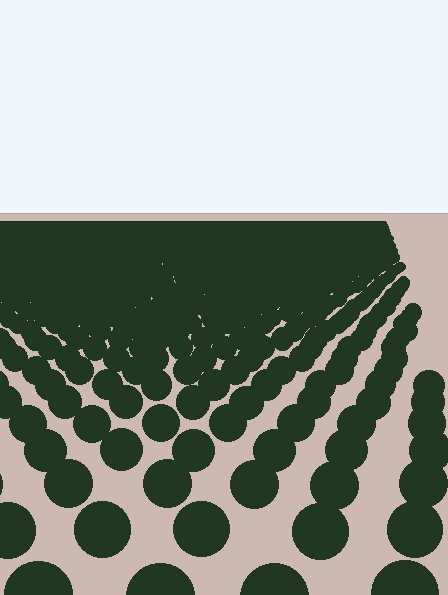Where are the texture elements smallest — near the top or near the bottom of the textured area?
Near the top.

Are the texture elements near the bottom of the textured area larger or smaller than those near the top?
Larger. Near the bottom, elements are closer to the viewer and appear at a bigger on-screen size.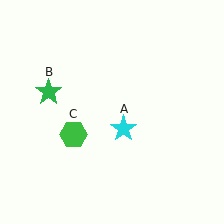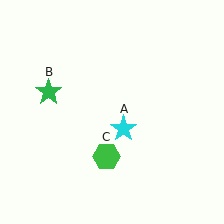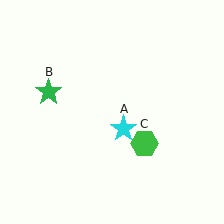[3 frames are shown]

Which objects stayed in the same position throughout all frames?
Cyan star (object A) and green star (object B) remained stationary.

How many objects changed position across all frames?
1 object changed position: green hexagon (object C).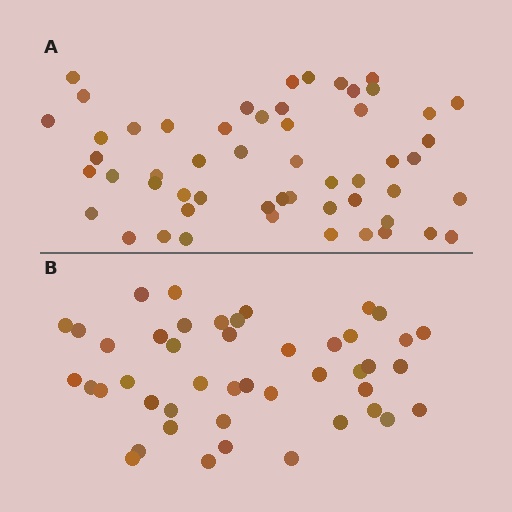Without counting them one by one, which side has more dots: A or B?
Region A (the top region) has more dots.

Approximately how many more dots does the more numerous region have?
Region A has roughly 8 or so more dots than region B.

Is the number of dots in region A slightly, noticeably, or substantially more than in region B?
Region A has only slightly more — the two regions are fairly close. The ratio is roughly 1.2 to 1.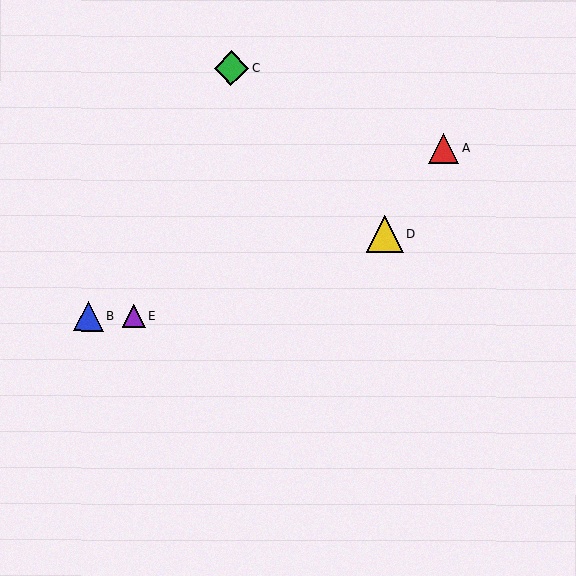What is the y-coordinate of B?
Object B is at y≈316.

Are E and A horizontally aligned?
No, E is at y≈316 and A is at y≈149.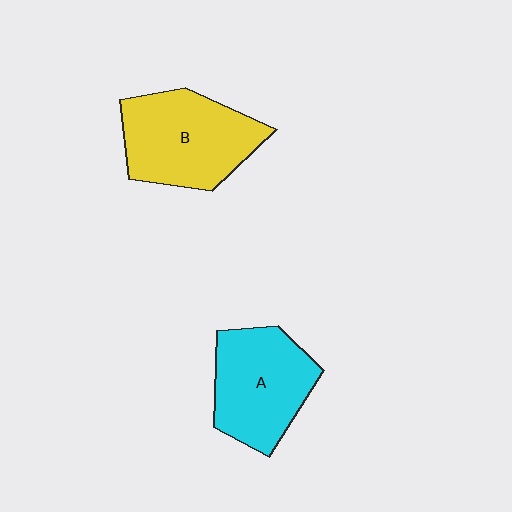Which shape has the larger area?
Shape B (yellow).